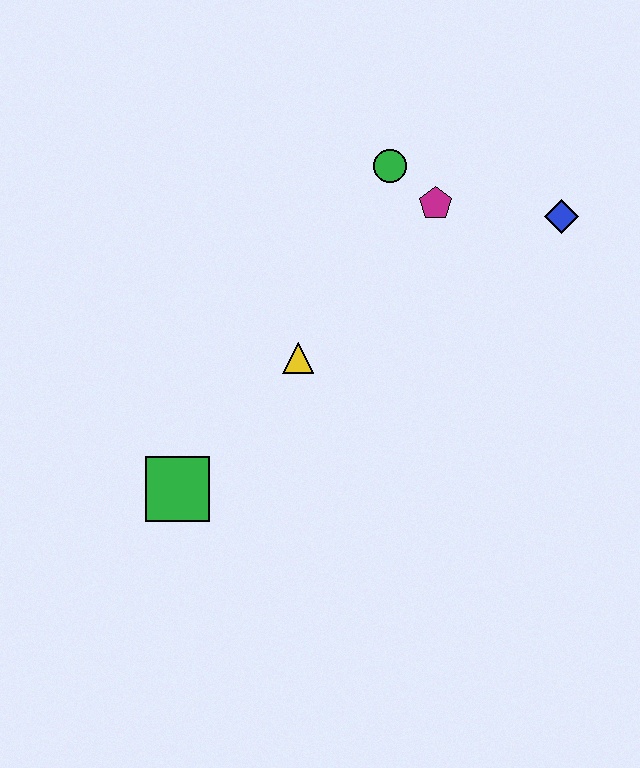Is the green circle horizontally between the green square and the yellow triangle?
No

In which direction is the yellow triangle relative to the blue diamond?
The yellow triangle is to the left of the blue diamond.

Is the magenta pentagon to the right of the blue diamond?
No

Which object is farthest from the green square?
The blue diamond is farthest from the green square.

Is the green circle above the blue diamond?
Yes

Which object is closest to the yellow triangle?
The green square is closest to the yellow triangle.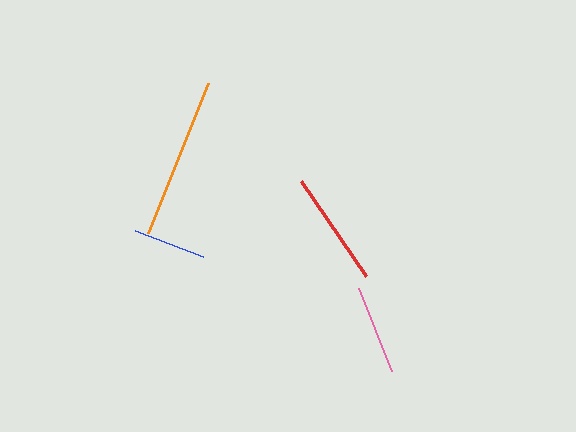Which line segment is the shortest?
The blue line is the shortest at approximately 73 pixels.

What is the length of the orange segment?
The orange segment is approximately 162 pixels long.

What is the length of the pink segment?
The pink segment is approximately 89 pixels long.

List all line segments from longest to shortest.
From longest to shortest: orange, red, pink, blue.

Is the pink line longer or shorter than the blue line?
The pink line is longer than the blue line.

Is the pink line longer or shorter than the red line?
The red line is longer than the pink line.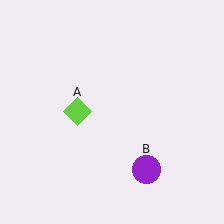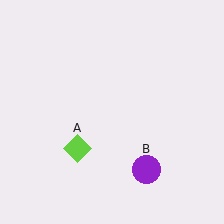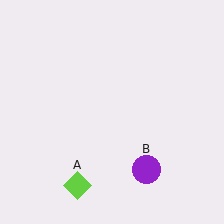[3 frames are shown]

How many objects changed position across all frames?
1 object changed position: lime diamond (object A).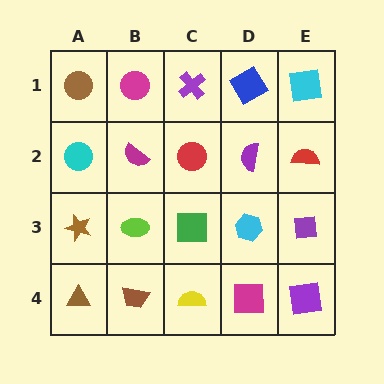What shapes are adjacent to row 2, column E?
A cyan square (row 1, column E), a purple square (row 3, column E), a purple semicircle (row 2, column D).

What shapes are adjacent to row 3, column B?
A magenta semicircle (row 2, column B), a brown trapezoid (row 4, column B), a brown star (row 3, column A), a green square (row 3, column C).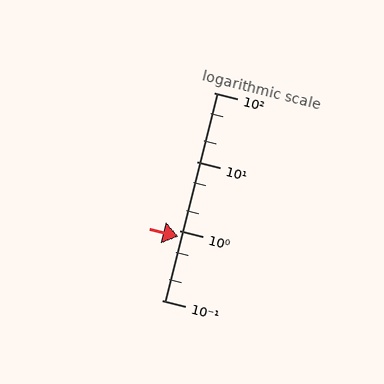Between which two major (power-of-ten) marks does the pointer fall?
The pointer is between 0.1 and 1.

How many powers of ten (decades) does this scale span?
The scale spans 3 decades, from 0.1 to 100.